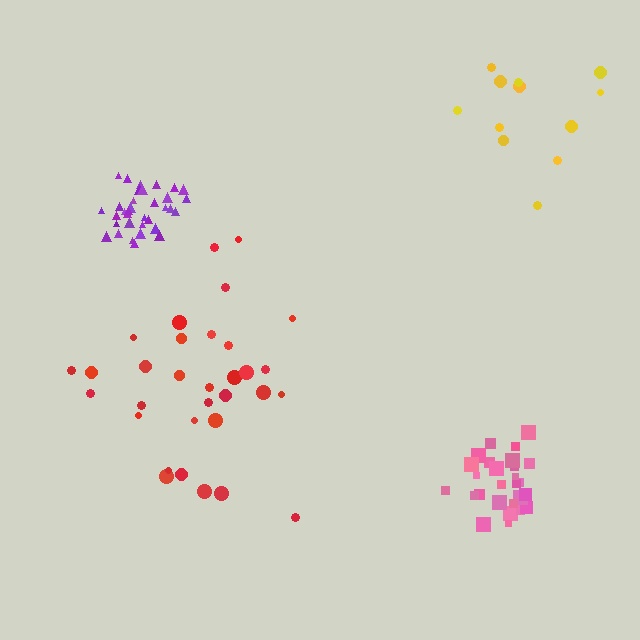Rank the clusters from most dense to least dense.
purple, pink, red, yellow.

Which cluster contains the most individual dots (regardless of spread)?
Purple (35).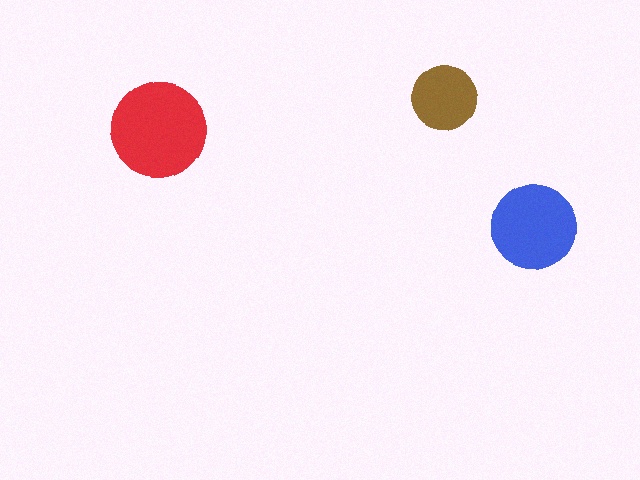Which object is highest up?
The brown circle is topmost.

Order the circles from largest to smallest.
the red one, the blue one, the brown one.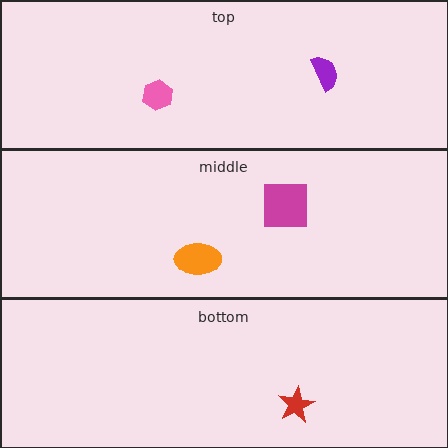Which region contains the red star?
The bottom region.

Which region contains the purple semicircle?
The top region.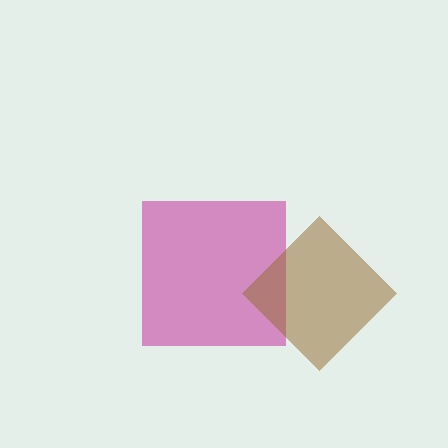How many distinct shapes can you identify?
There are 2 distinct shapes: a magenta square, a brown diamond.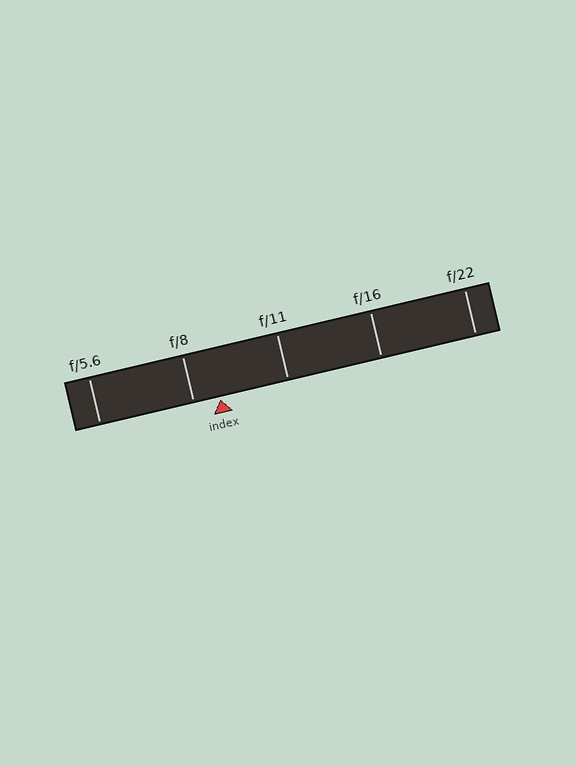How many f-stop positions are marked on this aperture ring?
There are 5 f-stop positions marked.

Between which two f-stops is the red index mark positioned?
The index mark is between f/8 and f/11.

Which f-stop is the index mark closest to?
The index mark is closest to f/8.